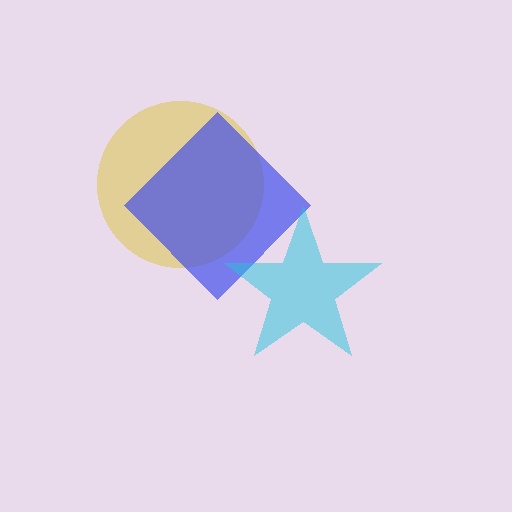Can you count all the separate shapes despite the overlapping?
Yes, there are 3 separate shapes.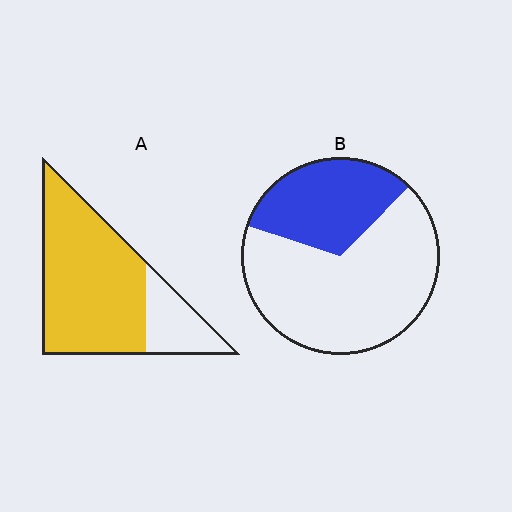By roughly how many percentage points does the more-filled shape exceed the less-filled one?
By roughly 45 percentage points (A over B).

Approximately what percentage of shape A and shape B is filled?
A is approximately 75% and B is approximately 30%.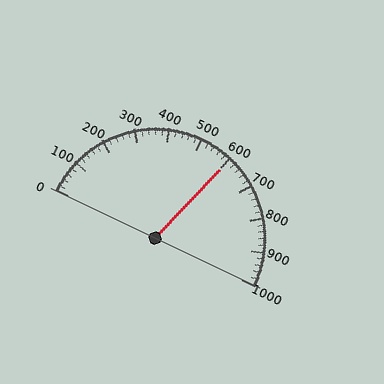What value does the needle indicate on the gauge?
The needle indicates approximately 600.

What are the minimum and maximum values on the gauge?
The gauge ranges from 0 to 1000.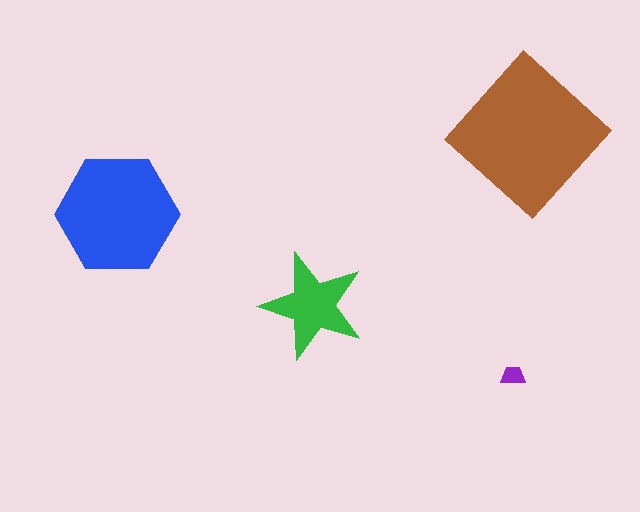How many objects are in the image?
There are 4 objects in the image.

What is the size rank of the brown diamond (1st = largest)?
1st.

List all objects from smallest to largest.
The purple trapezoid, the green star, the blue hexagon, the brown diamond.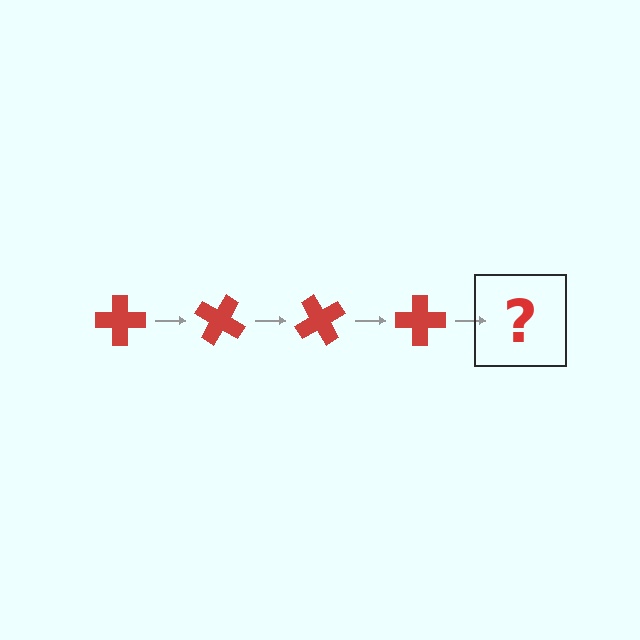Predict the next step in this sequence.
The next step is a red cross rotated 120 degrees.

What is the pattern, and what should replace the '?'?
The pattern is that the cross rotates 30 degrees each step. The '?' should be a red cross rotated 120 degrees.